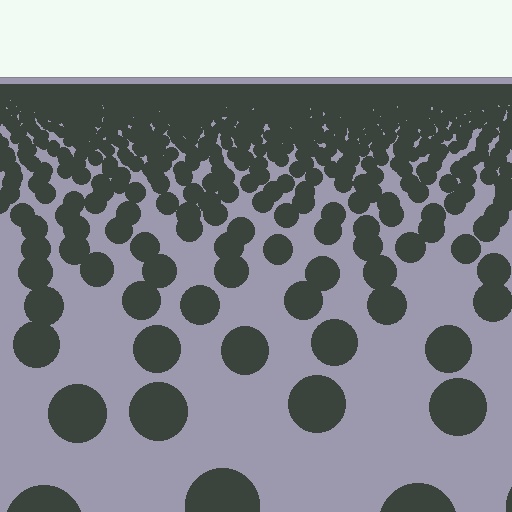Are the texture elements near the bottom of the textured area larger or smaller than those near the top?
Larger. Near the bottom, elements are closer to the viewer and appear at a bigger on-screen size.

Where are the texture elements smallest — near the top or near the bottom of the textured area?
Near the top.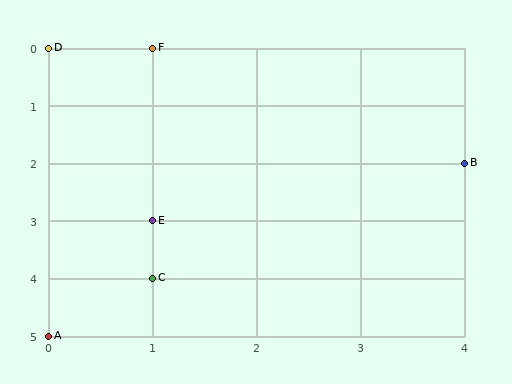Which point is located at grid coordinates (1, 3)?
Point E is at (1, 3).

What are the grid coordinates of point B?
Point B is at grid coordinates (4, 2).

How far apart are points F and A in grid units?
Points F and A are 1 column and 5 rows apart (about 5.1 grid units diagonally).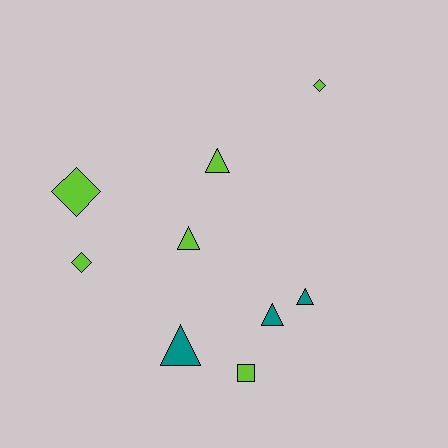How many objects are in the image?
There are 9 objects.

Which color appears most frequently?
Lime, with 6 objects.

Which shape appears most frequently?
Triangle, with 5 objects.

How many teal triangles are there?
There are 3 teal triangles.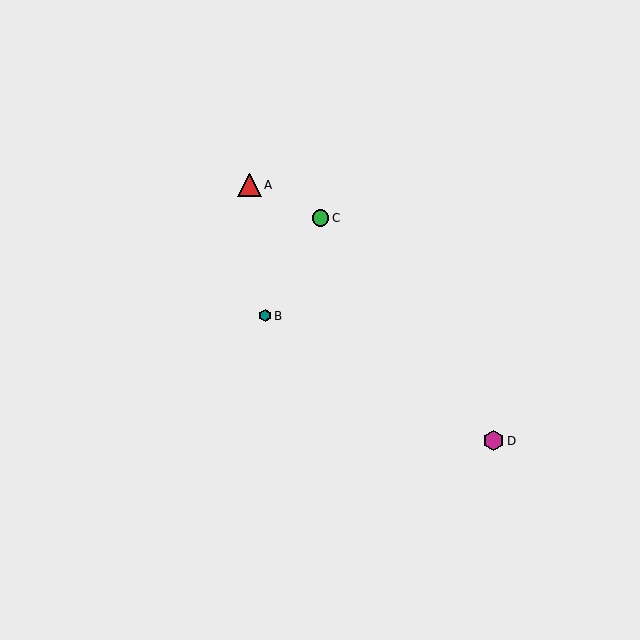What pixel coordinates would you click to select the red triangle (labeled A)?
Click at (249, 185) to select the red triangle A.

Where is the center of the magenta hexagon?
The center of the magenta hexagon is at (494, 441).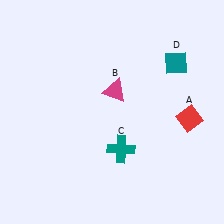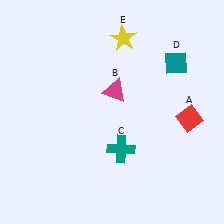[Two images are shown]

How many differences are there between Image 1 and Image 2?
There is 1 difference between the two images.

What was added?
A yellow star (E) was added in Image 2.